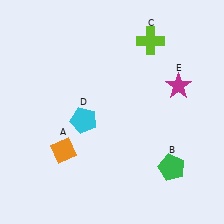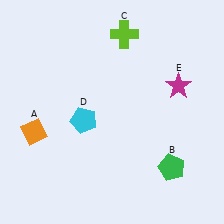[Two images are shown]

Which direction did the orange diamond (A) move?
The orange diamond (A) moved left.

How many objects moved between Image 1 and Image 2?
2 objects moved between the two images.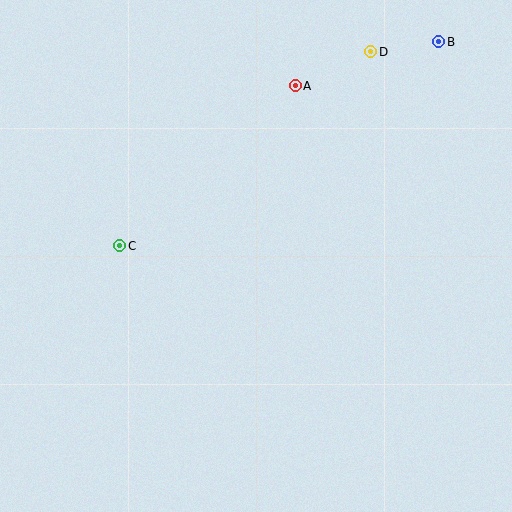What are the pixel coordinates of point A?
Point A is at (295, 86).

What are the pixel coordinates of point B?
Point B is at (439, 42).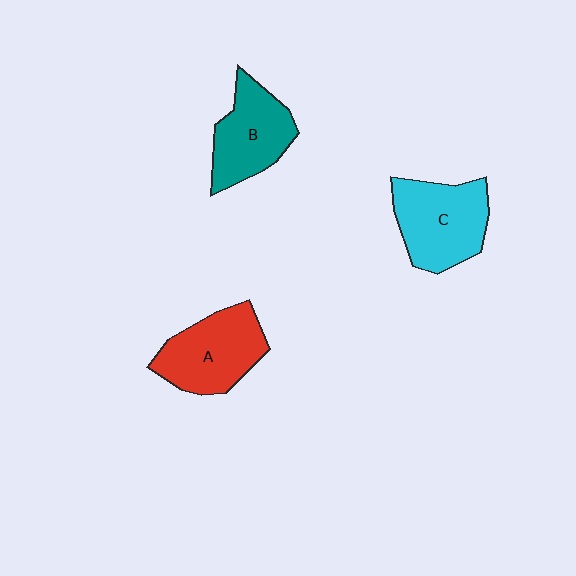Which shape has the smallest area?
Shape B (teal).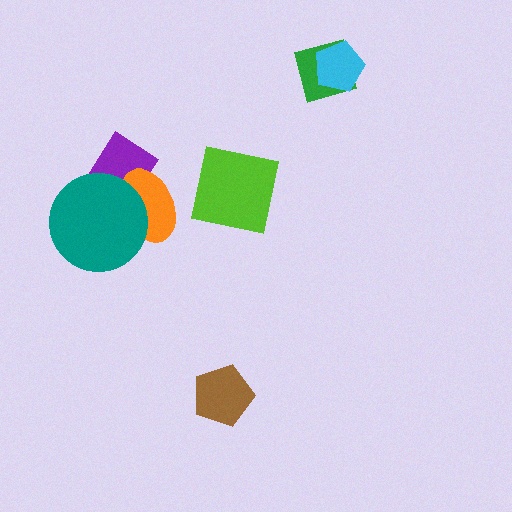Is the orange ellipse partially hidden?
Yes, it is partially covered by another shape.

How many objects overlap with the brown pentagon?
0 objects overlap with the brown pentagon.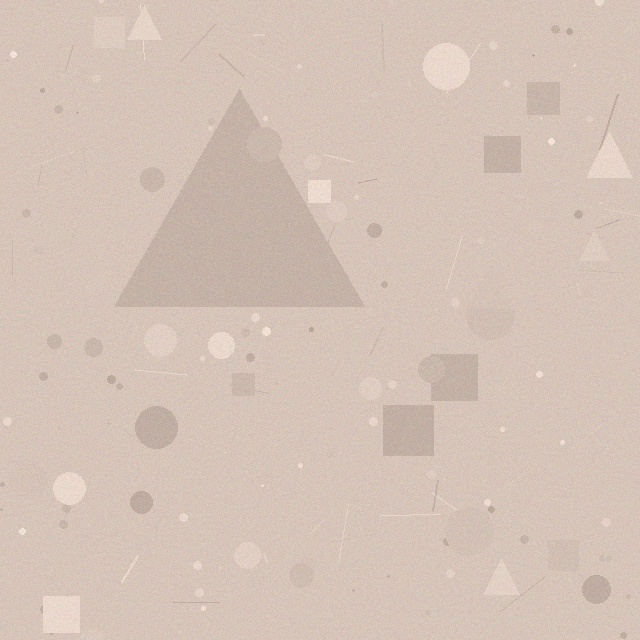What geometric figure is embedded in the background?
A triangle is embedded in the background.